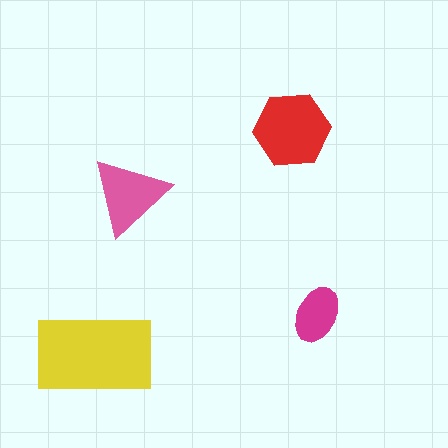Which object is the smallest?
The magenta ellipse.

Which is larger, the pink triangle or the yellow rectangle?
The yellow rectangle.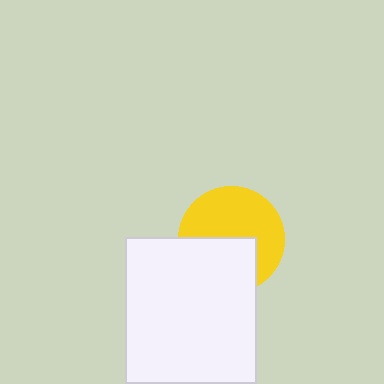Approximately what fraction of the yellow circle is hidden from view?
Roughly 42% of the yellow circle is hidden behind the white rectangle.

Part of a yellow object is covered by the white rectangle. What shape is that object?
It is a circle.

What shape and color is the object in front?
The object in front is a white rectangle.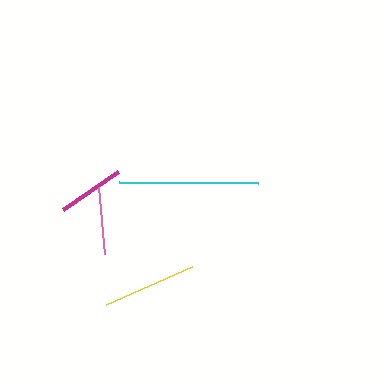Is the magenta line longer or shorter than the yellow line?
The yellow line is longer than the magenta line.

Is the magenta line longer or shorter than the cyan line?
The cyan line is longer than the magenta line.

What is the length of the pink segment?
The pink segment is approximately 67 pixels long.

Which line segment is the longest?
The cyan line is the longest at approximately 139 pixels.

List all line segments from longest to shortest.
From longest to shortest: cyan, yellow, magenta, pink.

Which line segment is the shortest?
The pink line is the shortest at approximately 67 pixels.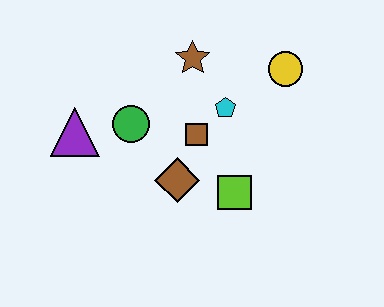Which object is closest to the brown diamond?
The brown square is closest to the brown diamond.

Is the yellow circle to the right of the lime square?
Yes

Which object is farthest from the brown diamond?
The yellow circle is farthest from the brown diamond.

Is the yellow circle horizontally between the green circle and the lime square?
No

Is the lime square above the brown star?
No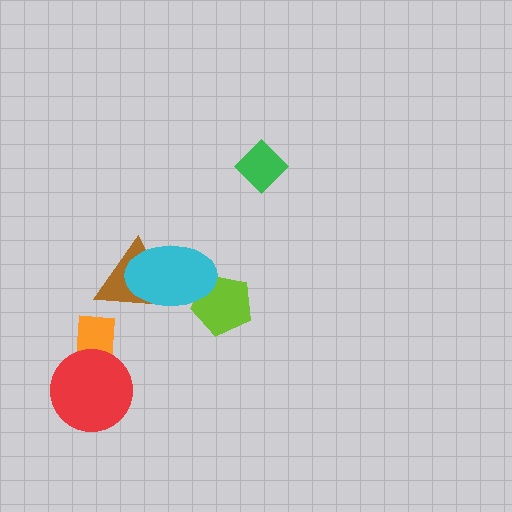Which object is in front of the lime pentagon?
The cyan ellipse is in front of the lime pentagon.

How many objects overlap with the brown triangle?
1 object overlaps with the brown triangle.